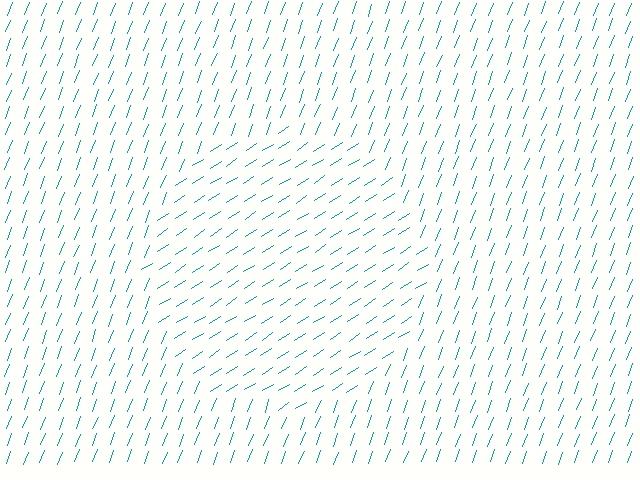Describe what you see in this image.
The image is filled with small teal line segments. A circle region in the image has lines oriented differently from the surrounding lines, creating a visible texture boundary.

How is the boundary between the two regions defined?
The boundary is defined purely by a change in line orientation (approximately 36 degrees difference). All lines are the same color and thickness.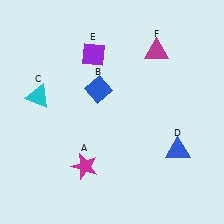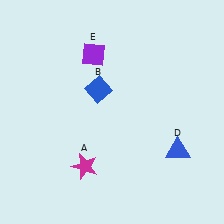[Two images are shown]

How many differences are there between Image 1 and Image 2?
There are 2 differences between the two images.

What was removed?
The magenta triangle (F), the cyan triangle (C) were removed in Image 2.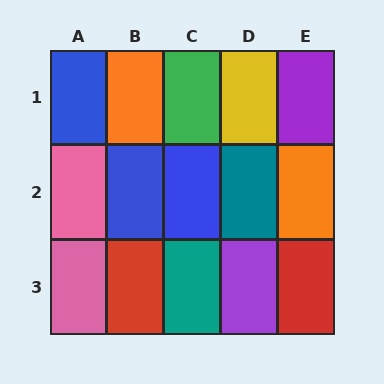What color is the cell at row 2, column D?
Teal.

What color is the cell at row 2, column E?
Orange.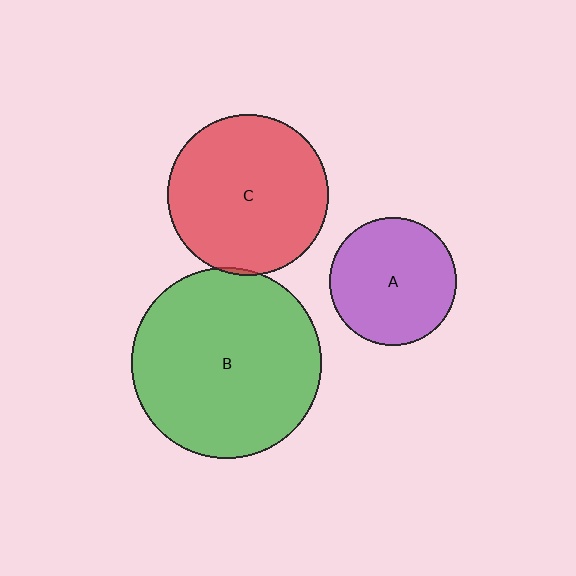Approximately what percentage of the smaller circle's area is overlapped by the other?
Approximately 5%.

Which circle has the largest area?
Circle B (green).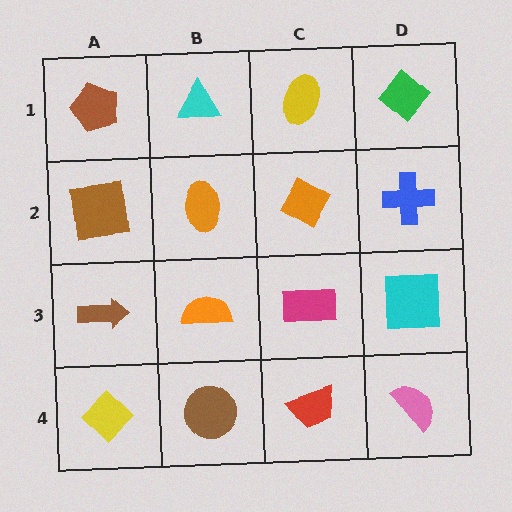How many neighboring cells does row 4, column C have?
3.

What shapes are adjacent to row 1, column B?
An orange ellipse (row 2, column B), a brown pentagon (row 1, column A), a yellow ellipse (row 1, column C).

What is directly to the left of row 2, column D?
An orange diamond.